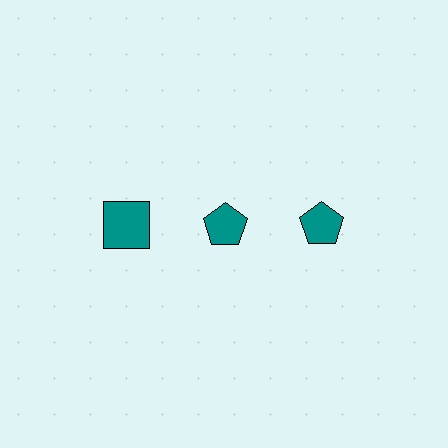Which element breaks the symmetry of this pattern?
The teal square in the top row, leftmost column breaks the symmetry. All other shapes are teal pentagons.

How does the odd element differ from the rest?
It has a different shape: square instead of pentagon.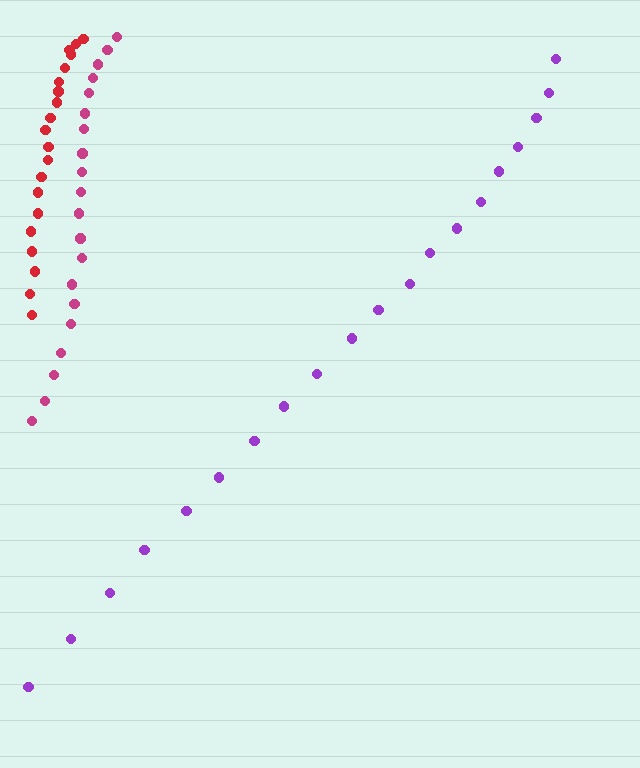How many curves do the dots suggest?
There are 3 distinct paths.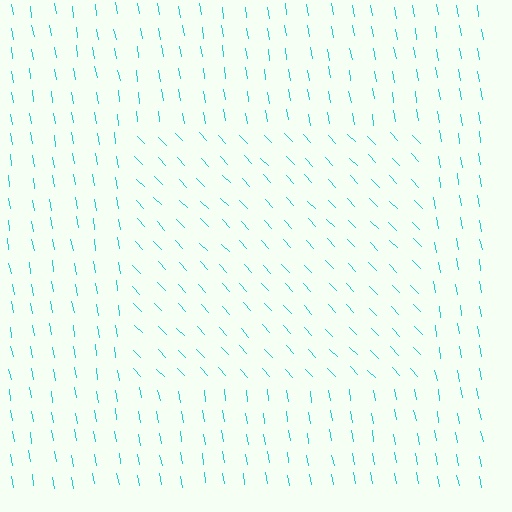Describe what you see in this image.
The image is filled with small cyan line segments. A rectangle region in the image has lines oriented differently from the surrounding lines, creating a visible texture boundary.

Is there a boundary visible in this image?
Yes, there is a texture boundary formed by a change in line orientation.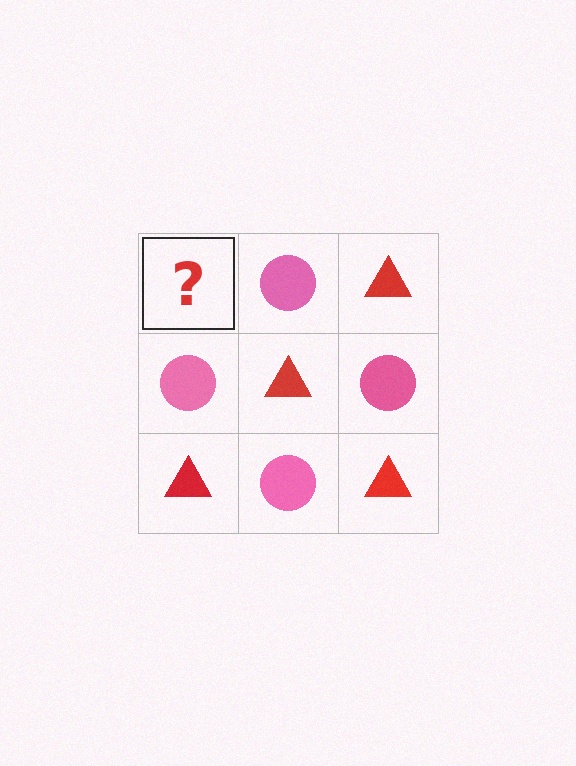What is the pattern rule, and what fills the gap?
The rule is that it alternates red triangle and pink circle in a checkerboard pattern. The gap should be filled with a red triangle.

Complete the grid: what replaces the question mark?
The question mark should be replaced with a red triangle.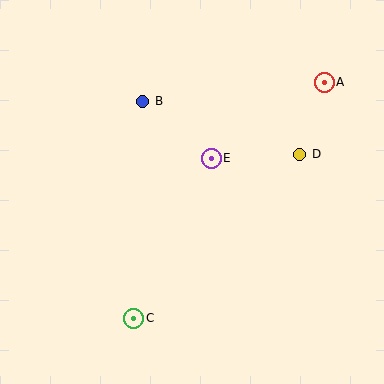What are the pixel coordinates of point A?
Point A is at (324, 82).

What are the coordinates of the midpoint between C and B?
The midpoint between C and B is at (138, 210).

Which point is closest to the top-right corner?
Point A is closest to the top-right corner.